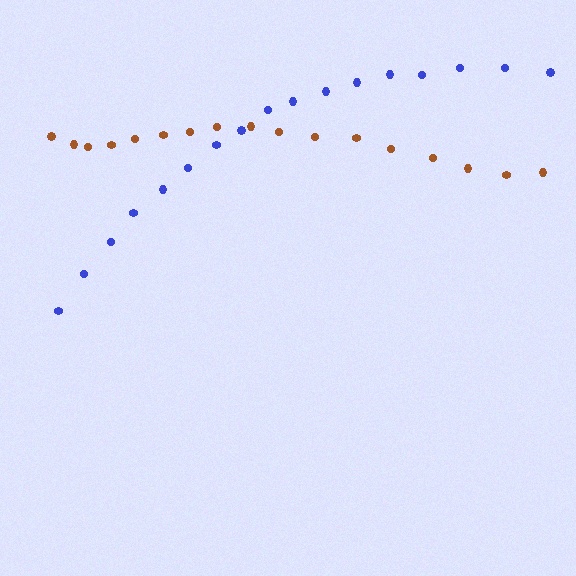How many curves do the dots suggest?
There are 2 distinct paths.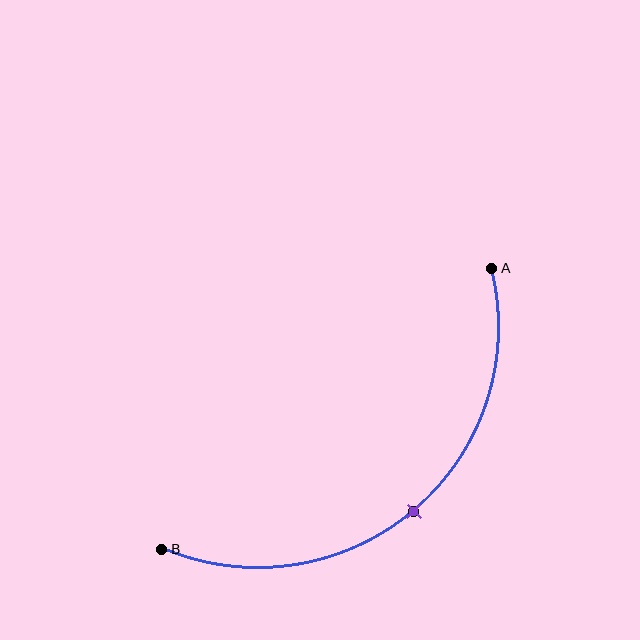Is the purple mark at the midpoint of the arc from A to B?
Yes. The purple mark lies on the arc at equal arc-length from both A and B — it is the arc midpoint.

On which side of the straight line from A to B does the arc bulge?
The arc bulges below and to the right of the straight line connecting A and B.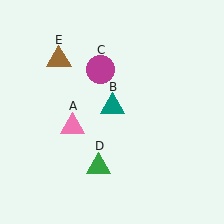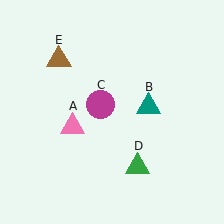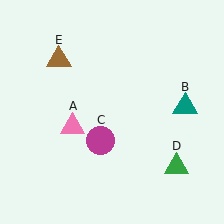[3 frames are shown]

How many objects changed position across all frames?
3 objects changed position: teal triangle (object B), magenta circle (object C), green triangle (object D).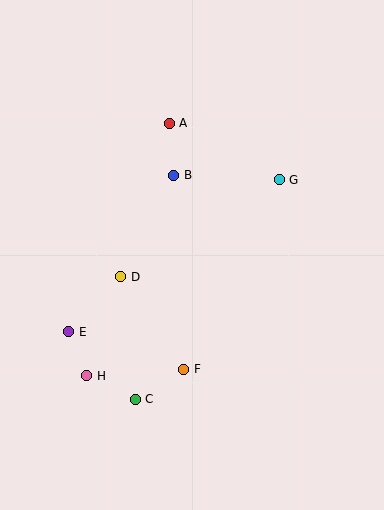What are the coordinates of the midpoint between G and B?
The midpoint between G and B is at (227, 178).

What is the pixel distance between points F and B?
The distance between F and B is 194 pixels.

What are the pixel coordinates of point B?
Point B is at (174, 175).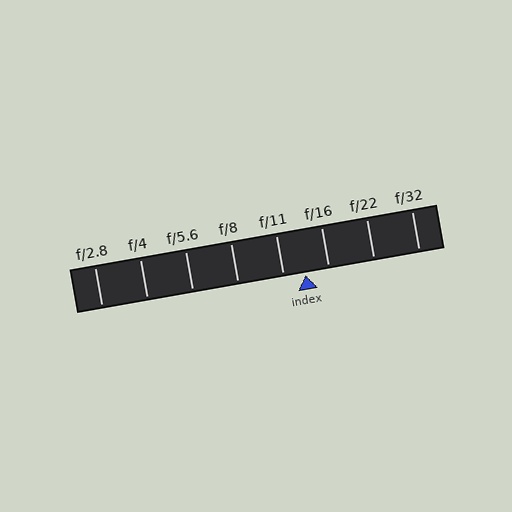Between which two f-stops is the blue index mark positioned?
The index mark is between f/11 and f/16.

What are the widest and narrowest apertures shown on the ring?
The widest aperture shown is f/2.8 and the narrowest is f/32.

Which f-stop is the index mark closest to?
The index mark is closest to f/11.